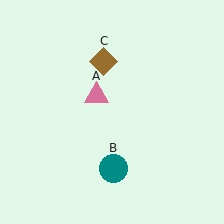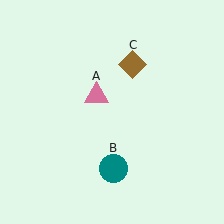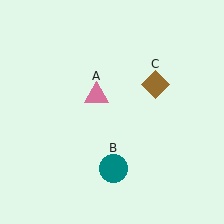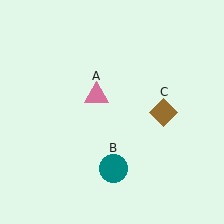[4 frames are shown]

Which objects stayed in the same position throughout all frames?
Pink triangle (object A) and teal circle (object B) remained stationary.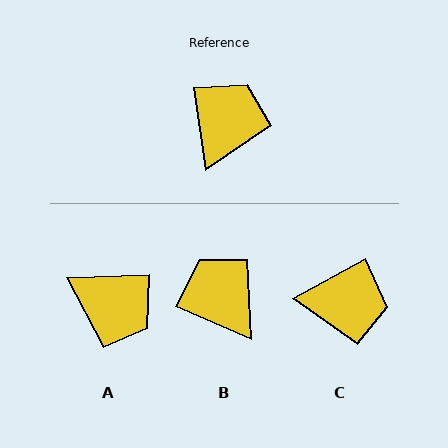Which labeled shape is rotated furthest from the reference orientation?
A, about 96 degrees away.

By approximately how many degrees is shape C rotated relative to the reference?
Approximately 69 degrees clockwise.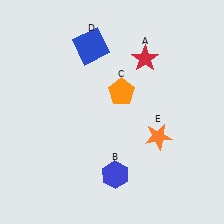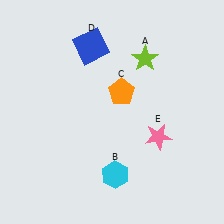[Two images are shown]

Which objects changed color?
A changed from red to lime. B changed from blue to cyan. E changed from orange to pink.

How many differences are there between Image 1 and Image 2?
There are 3 differences between the two images.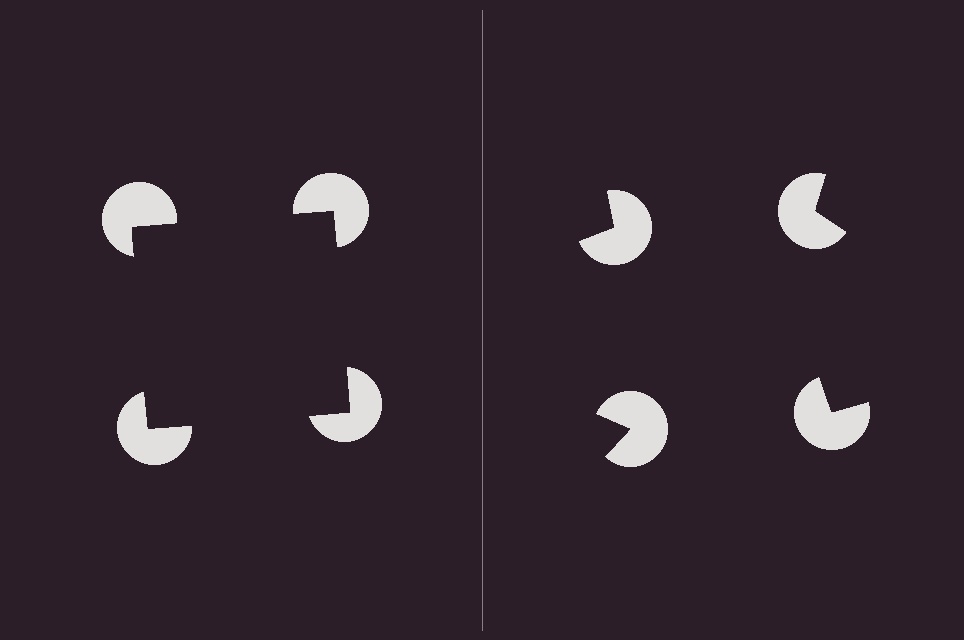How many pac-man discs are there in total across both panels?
8 — 4 on each side.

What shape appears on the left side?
An illusory square.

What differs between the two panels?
The pac-man discs are positioned identically on both sides; only the wedge orientations differ. On the left they align to a square; on the right they are misaligned.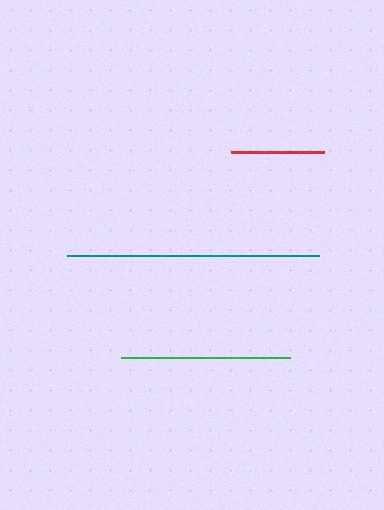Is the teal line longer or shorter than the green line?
The teal line is longer than the green line.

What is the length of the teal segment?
The teal segment is approximately 251 pixels long.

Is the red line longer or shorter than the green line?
The green line is longer than the red line.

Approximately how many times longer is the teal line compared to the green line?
The teal line is approximately 1.5 times the length of the green line.